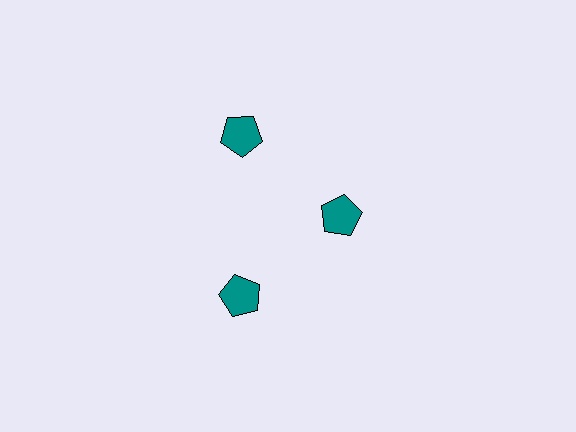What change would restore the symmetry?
The symmetry would be restored by moving it outward, back onto the ring so that all 3 pentagons sit at equal angles and equal distance from the center.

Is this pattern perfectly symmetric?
No. The 3 teal pentagons are arranged in a ring, but one element near the 3 o'clock position is pulled inward toward the center, breaking the 3-fold rotational symmetry.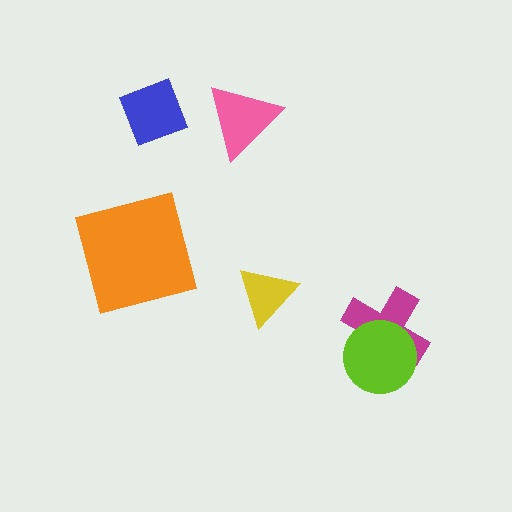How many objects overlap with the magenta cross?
1 object overlaps with the magenta cross.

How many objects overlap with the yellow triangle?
0 objects overlap with the yellow triangle.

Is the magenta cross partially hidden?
Yes, it is partially covered by another shape.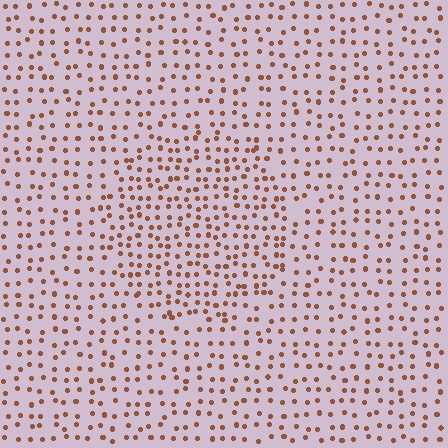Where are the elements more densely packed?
The elements are more densely packed inside the circle boundary.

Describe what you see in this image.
The image contains small brown elements arranged at two different densities. A circle-shaped region is visible where the elements are more densely packed than the surrounding area.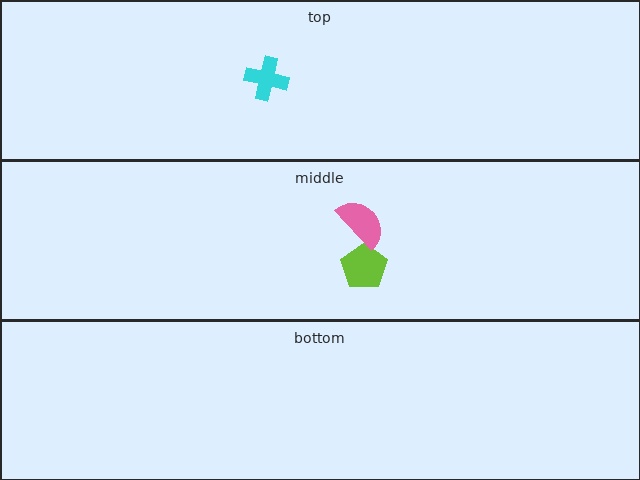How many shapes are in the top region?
1.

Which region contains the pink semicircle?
The middle region.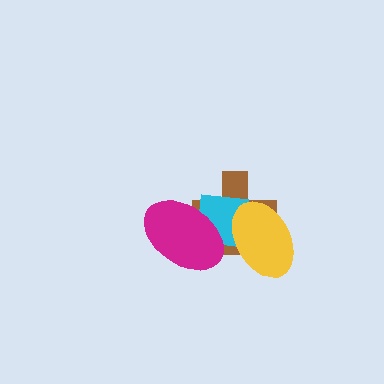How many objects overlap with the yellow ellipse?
2 objects overlap with the yellow ellipse.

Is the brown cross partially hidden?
Yes, it is partially covered by another shape.